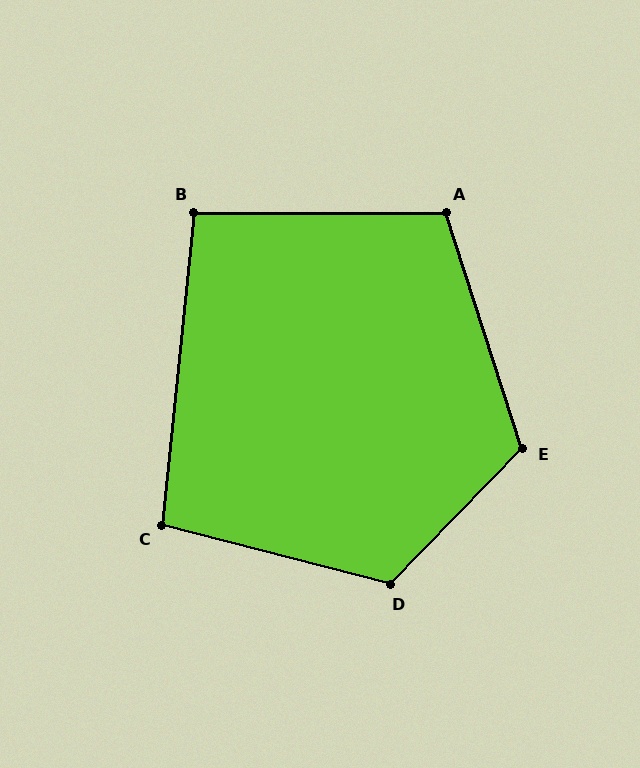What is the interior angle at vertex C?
Approximately 99 degrees (obtuse).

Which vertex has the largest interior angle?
D, at approximately 120 degrees.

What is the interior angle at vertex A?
Approximately 108 degrees (obtuse).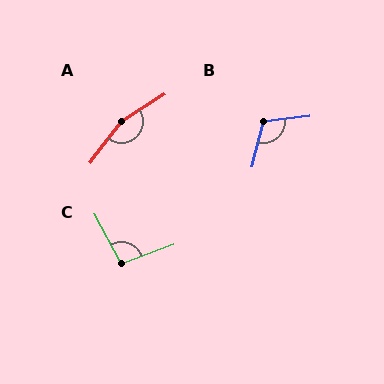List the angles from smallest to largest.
C (98°), B (111°), A (160°).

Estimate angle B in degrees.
Approximately 111 degrees.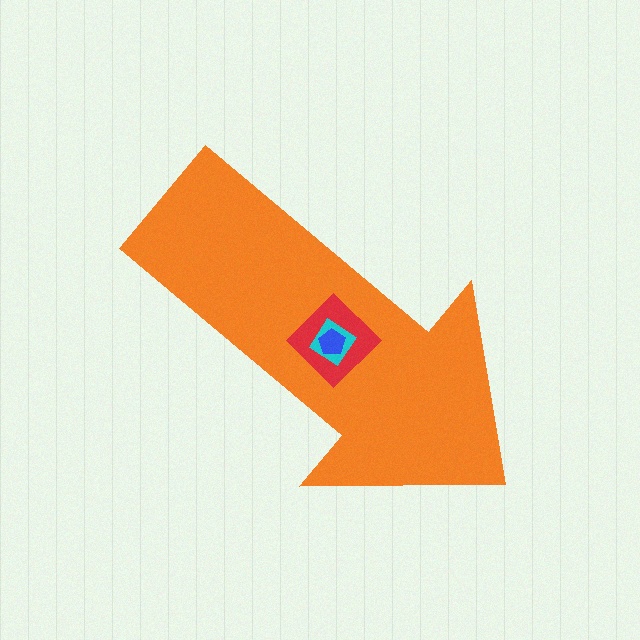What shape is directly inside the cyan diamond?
The blue pentagon.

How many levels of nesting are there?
4.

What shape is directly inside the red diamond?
The cyan diamond.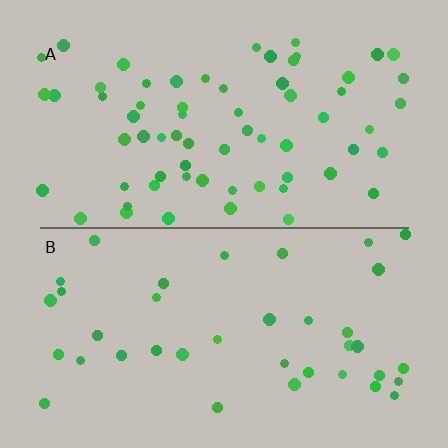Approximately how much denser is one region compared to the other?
Approximately 1.7× — region A over region B.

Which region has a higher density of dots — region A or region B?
A (the top).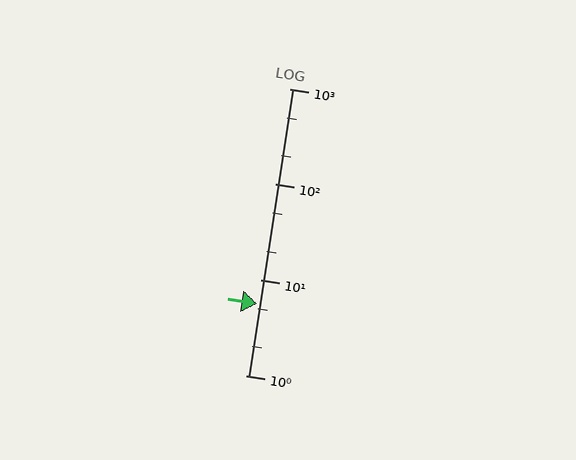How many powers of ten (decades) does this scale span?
The scale spans 3 decades, from 1 to 1000.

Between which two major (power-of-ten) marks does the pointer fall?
The pointer is between 1 and 10.